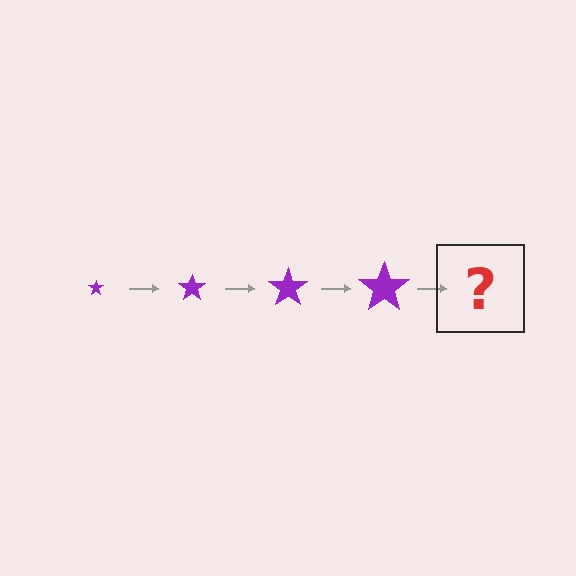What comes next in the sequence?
The next element should be a purple star, larger than the previous one.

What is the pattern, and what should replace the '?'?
The pattern is that the star gets progressively larger each step. The '?' should be a purple star, larger than the previous one.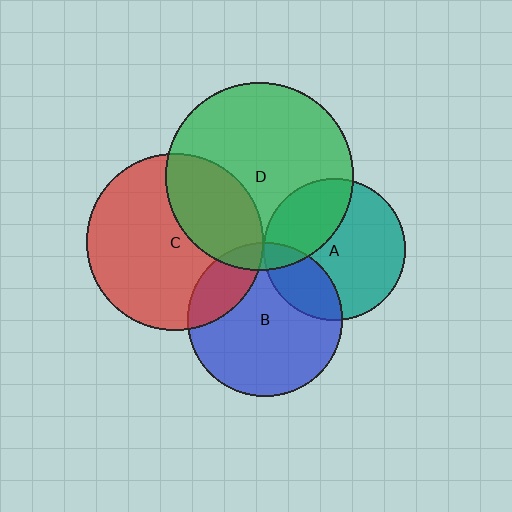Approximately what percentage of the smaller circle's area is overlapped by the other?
Approximately 35%.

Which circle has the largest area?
Circle D (green).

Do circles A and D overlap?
Yes.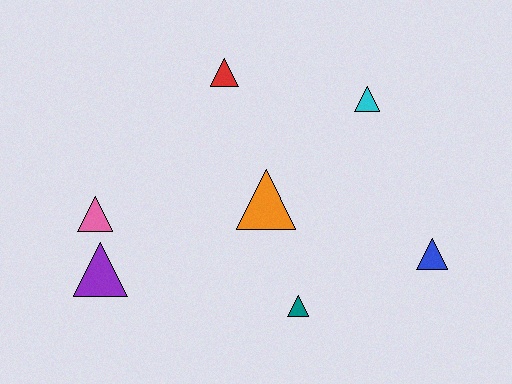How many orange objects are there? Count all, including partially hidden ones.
There is 1 orange object.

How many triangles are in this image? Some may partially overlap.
There are 7 triangles.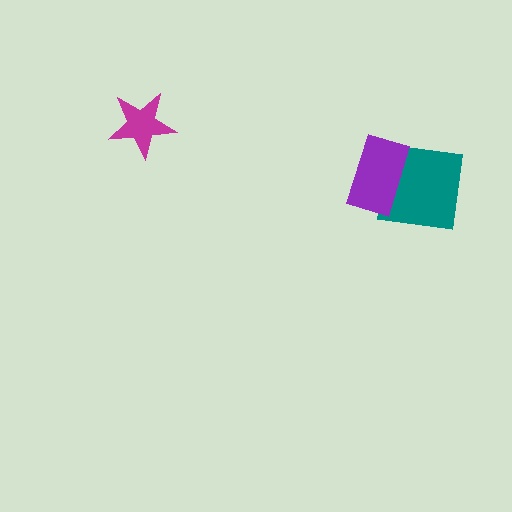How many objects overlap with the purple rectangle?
1 object overlaps with the purple rectangle.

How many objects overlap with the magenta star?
0 objects overlap with the magenta star.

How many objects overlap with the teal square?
1 object overlaps with the teal square.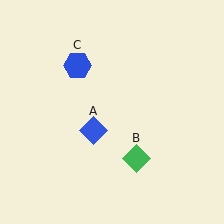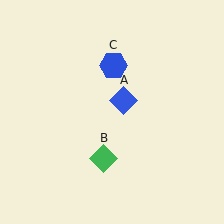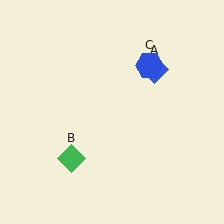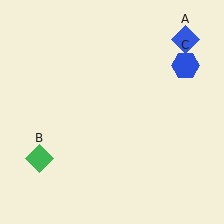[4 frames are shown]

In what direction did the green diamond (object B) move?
The green diamond (object B) moved left.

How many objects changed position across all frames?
3 objects changed position: blue diamond (object A), green diamond (object B), blue hexagon (object C).